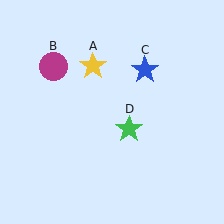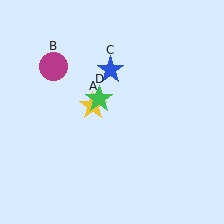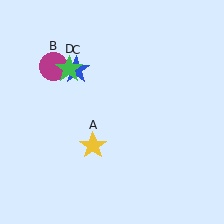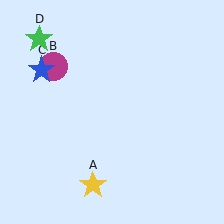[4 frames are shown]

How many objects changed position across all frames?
3 objects changed position: yellow star (object A), blue star (object C), green star (object D).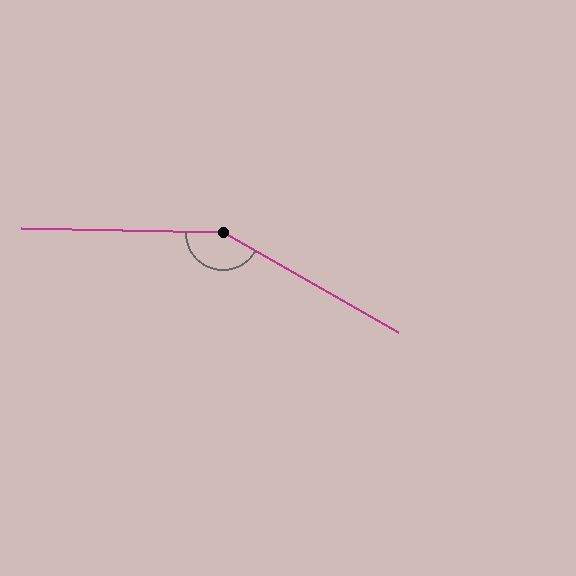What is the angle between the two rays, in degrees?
Approximately 151 degrees.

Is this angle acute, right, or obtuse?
It is obtuse.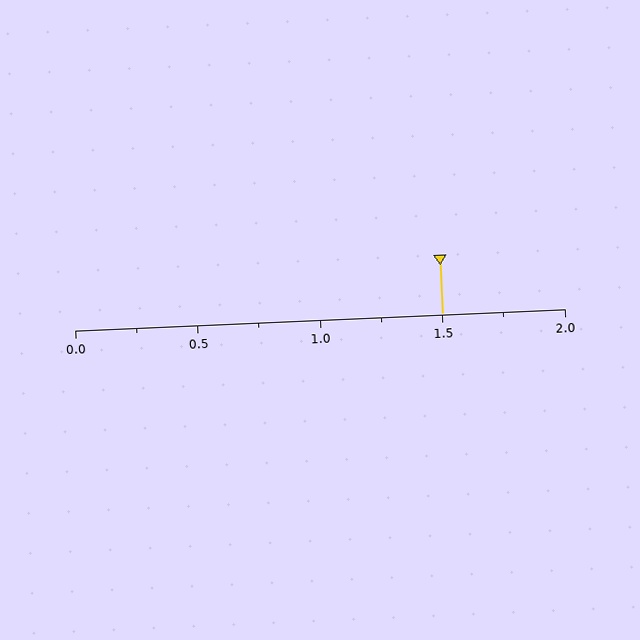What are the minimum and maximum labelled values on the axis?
The axis runs from 0.0 to 2.0.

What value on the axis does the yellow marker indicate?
The marker indicates approximately 1.5.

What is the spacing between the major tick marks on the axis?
The major ticks are spaced 0.5 apart.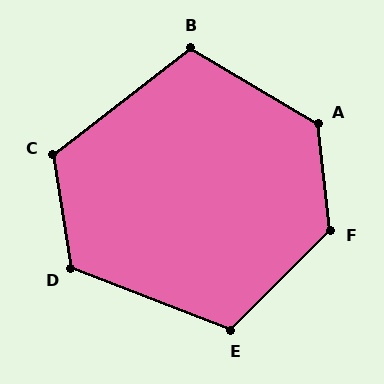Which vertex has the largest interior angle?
F, at approximately 129 degrees.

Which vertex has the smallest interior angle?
B, at approximately 112 degrees.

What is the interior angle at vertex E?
Approximately 114 degrees (obtuse).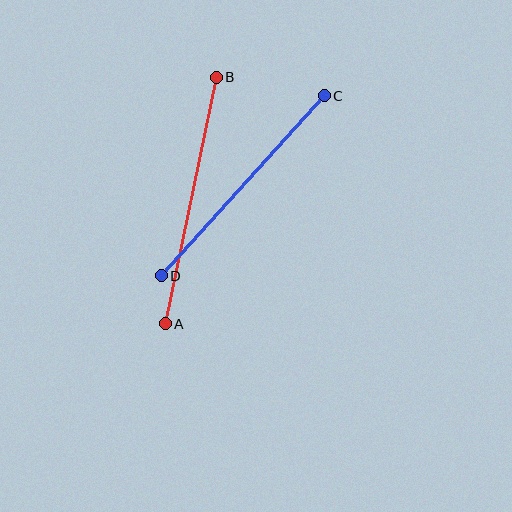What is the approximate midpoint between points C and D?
The midpoint is at approximately (243, 186) pixels.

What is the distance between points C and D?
The distance is approximately 243 pixels.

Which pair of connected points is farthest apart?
Points A and B are farthest apart.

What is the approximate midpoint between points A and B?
The midpoint is at approximately (191, 201) pixels.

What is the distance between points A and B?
The distance is approximately 251 pixels.